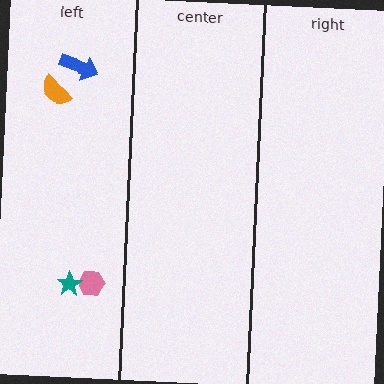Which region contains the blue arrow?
The left region.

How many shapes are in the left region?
4.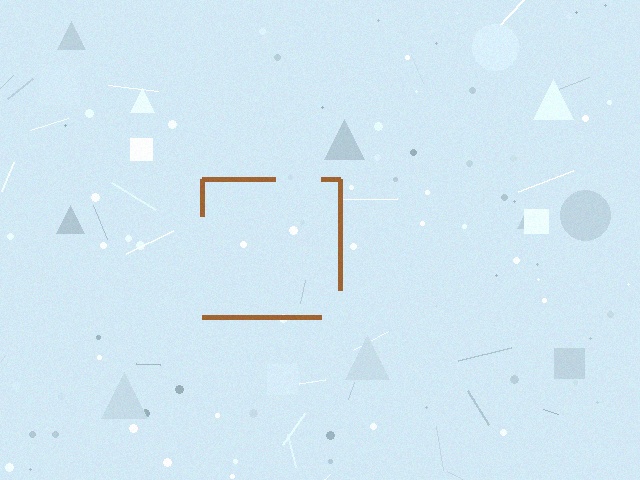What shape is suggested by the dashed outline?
The dashed outline suggests a square.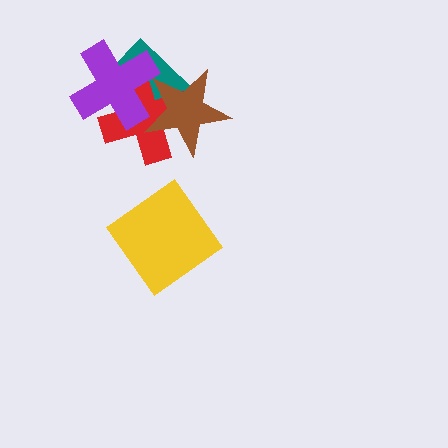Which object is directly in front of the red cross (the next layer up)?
The brown star is directly in front of the red cross.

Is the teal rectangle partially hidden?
Yes, it is partially covered by another shape.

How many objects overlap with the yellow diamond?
0 objects overlap with the yellow diamond.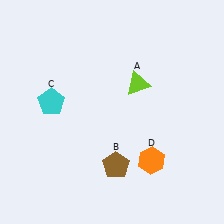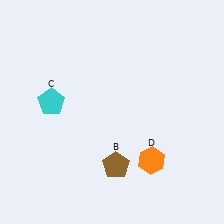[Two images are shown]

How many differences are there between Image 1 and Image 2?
There is 1 difference between the two images.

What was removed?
The lime triangle (A) was removed in Image 2.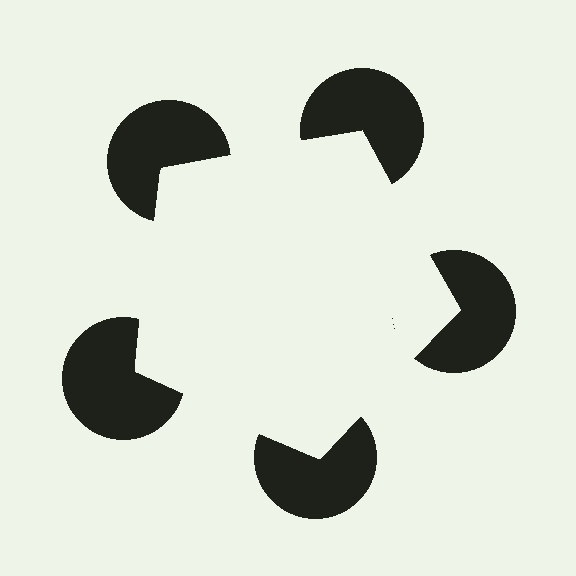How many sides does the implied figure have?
5 sides.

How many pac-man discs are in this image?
There are 5 — one at each vertex of the illusory pentagon.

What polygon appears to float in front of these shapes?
An illusory pentagon — its edges are inferred from the aligned wedge cuts in the pac-man discs, not physically drawn.